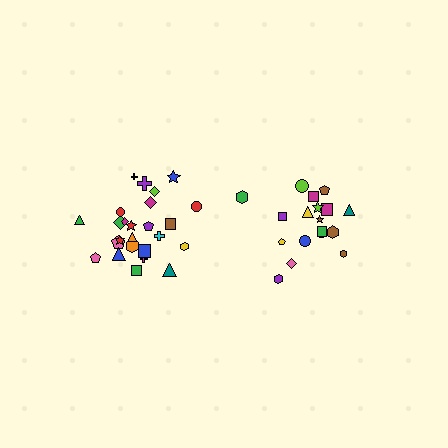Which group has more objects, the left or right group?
The left group.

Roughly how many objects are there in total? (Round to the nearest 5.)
Roughly 45 objects in total.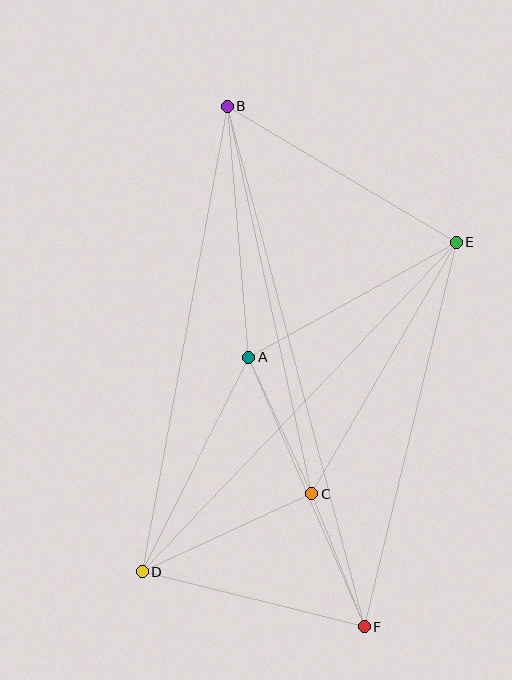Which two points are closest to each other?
Points C and F are closest to each other.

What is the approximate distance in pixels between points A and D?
The distance between A and D is approximately 240 pixels.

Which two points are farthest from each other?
Points B and F are farthest from each other.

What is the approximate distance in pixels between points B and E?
The distance between B and E is approximately 266 pixels.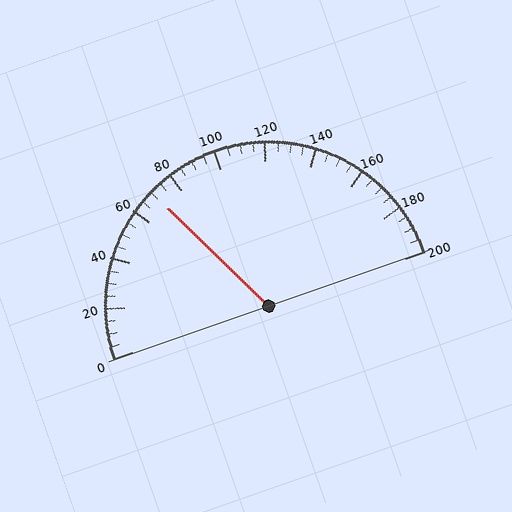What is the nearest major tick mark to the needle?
The nearest major tick mark is 80.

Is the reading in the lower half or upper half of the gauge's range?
The reading is in the lower half of the range (0 to 200).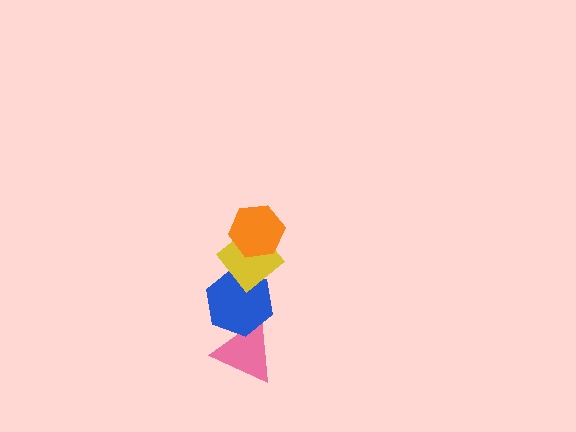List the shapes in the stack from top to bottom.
From top to bottom: the orange hexagon, the yellow diamond, the blue hexagon, the pink triangle.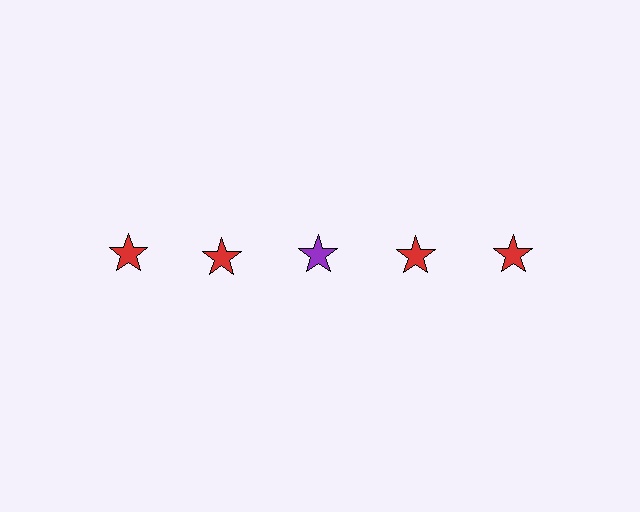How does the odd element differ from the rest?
It has a different color: purple instead of red.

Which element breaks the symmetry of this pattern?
The purple star in the top row, center column breaks the symmetry. All other shapes are red stars.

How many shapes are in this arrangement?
There are 5 shapes arranged in a grid pattern.